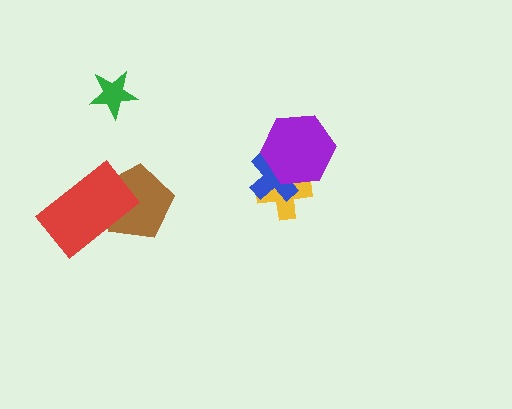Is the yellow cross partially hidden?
Yes, it is partially covered by another shape.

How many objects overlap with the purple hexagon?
2 objects overlap with the purple hexagon.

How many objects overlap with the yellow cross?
2 objects overlap with the yellow cross.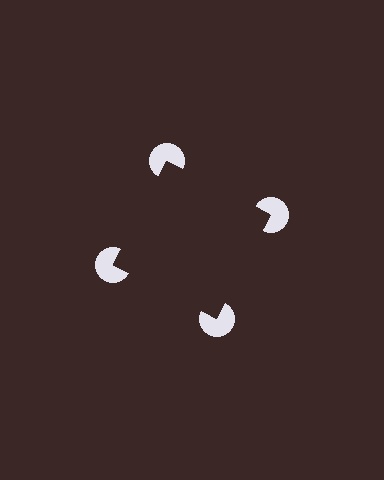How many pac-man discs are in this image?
There are 4 — one at each vertex of the illusory square.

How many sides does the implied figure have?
4 sides.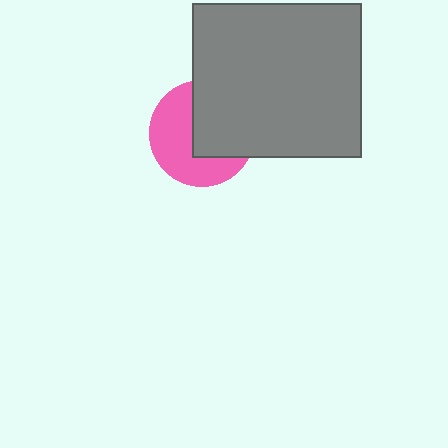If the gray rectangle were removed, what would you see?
You would see the complete pink circle.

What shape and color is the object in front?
The object in front is a gray rectangle.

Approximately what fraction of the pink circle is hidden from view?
Roughly 48% of the pink circle is hidden behind the gray rectangle.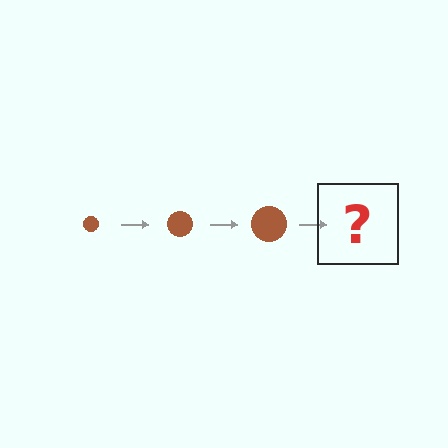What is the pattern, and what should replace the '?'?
The pattern is that the circle gets progressively larger each step. The '?' should be a brown circle, larger than the previous one.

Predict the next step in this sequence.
The next step is a brown circle, larger than the previous one.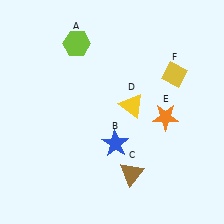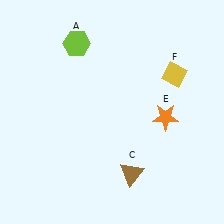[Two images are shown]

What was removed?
The blue star (B), the yellow triangle (D) were removed in Image 2.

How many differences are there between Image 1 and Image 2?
There are 2 differences between the two images.